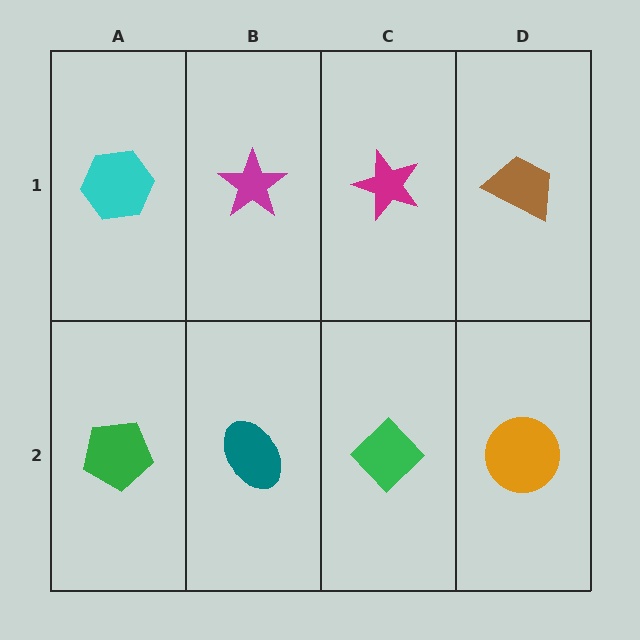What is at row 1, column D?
A brown trapezoid.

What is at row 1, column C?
A magenta star.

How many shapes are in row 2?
4 shapes.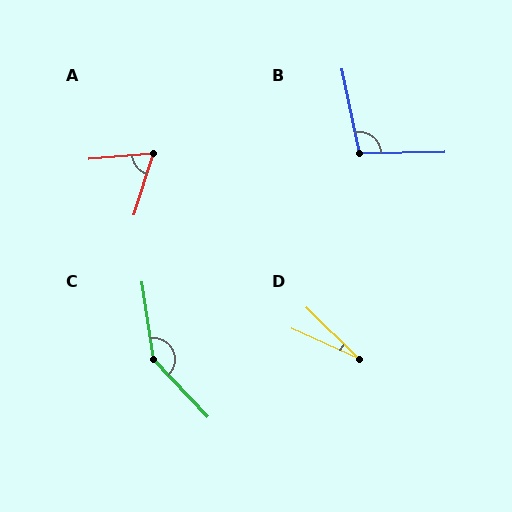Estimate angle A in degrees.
Approximately 68 degrees.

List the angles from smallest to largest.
D (20°), A (68°), B (101°), C (145°).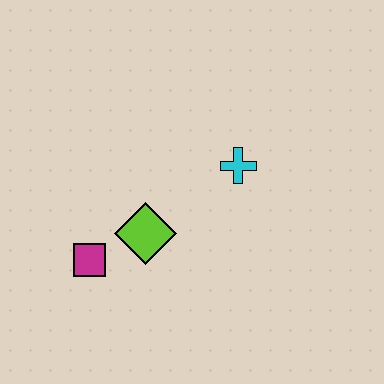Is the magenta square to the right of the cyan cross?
No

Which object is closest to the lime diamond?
The magenta square is closest to the lime diamond.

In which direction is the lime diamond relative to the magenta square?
The lime diamond is to the right of the magenta square.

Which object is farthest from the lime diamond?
The cyan cross is farthest from the lime diamond.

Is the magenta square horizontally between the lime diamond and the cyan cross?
No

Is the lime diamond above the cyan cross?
No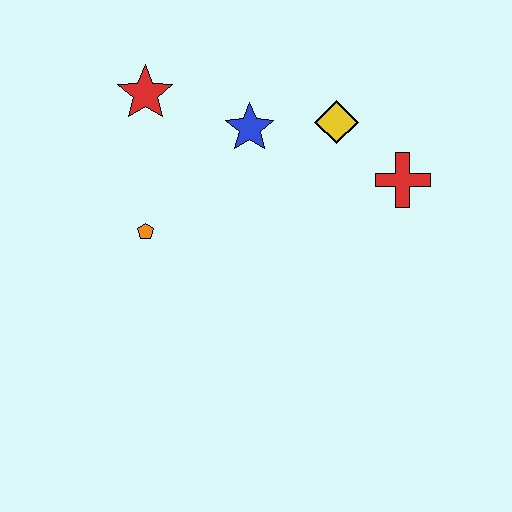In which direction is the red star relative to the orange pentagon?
The red star is above the orange pentagon.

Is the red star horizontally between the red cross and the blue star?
No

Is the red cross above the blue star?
No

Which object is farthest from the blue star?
The red cross is farthest from the blue star.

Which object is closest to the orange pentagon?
The red star is closest to the orange pentagon.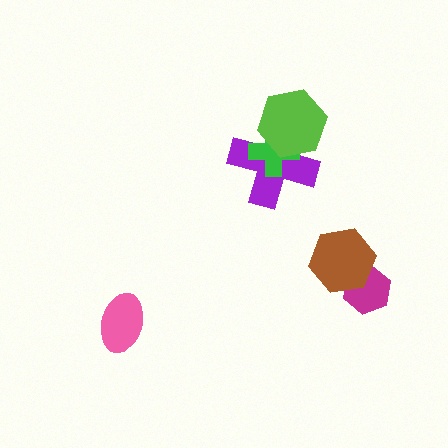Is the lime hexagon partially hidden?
No, no other shape covers it.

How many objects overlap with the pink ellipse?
0 objects overlap with the pink ellipse.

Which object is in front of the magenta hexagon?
The brown hexagon is in front of the magenta hexagon.